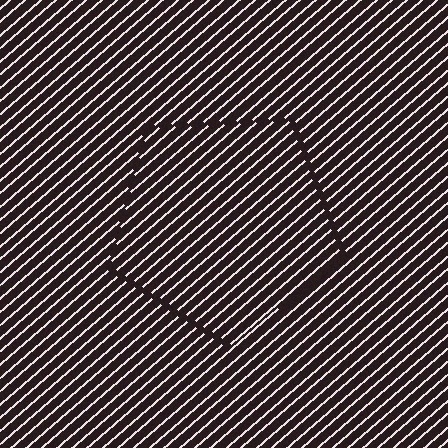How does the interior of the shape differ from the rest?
The interior of the shape contains the same grating, shifted by half a period — the contour is defined by the phase discontinuity where line-ends from the inner and outer gratings abut.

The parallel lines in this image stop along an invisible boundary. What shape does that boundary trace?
An illusory pentagon. The interior of the shape contains the same grating, shifted by half a period — the contour is defined by the phase discontinuity where line-ends from the inner and outer gratings abut.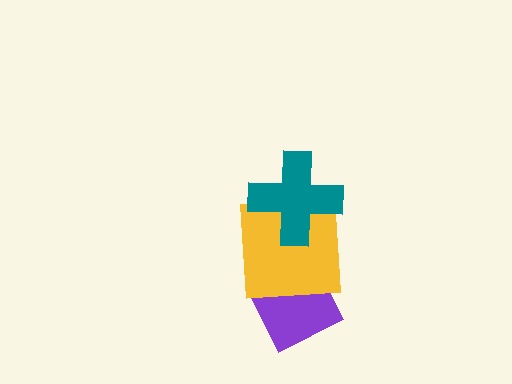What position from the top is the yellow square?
The yellow square is 2nd from the top.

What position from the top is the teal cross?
The teal cross is 1st from the top.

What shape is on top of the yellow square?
The teal cross is on top of the yellow square.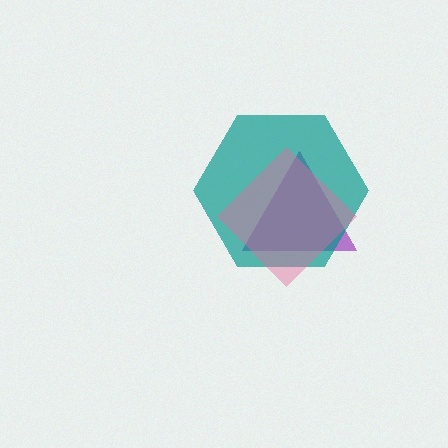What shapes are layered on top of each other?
The layered shapes are: a purple triangle, a teal hexagon, a pink diamond.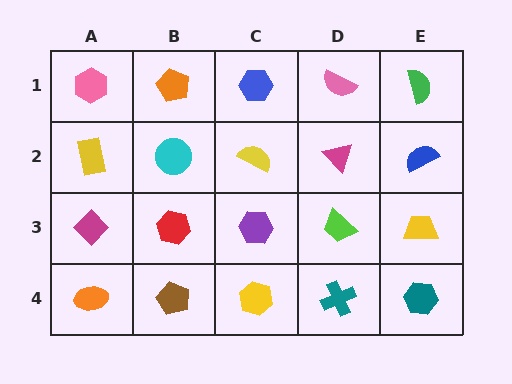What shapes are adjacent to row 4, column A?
A magenta diamond (row 3, column A), a brown pentagon (row 4, column B).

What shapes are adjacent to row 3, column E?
A blue semicircle (row 2, column E), a teal hexagon (row 4, column E), a lime trapezoid (row 3, column D).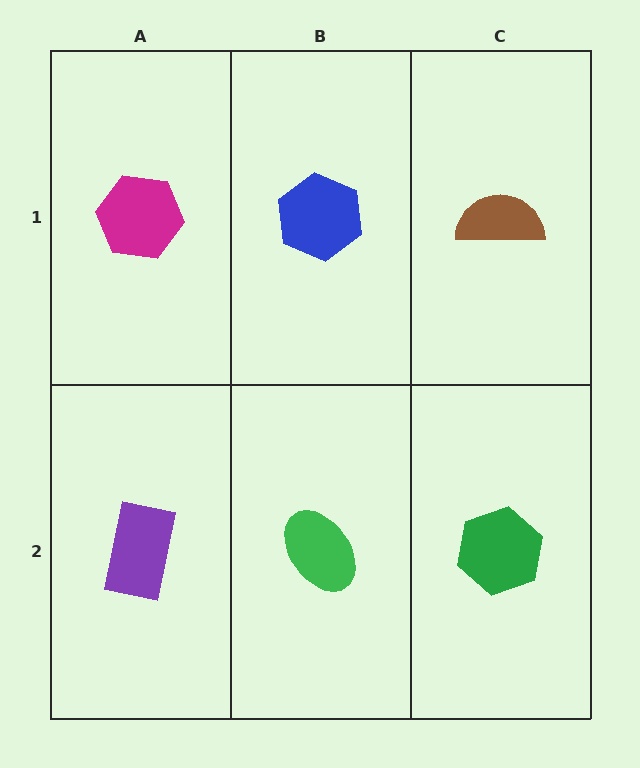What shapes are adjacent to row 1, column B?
A green ellipse (row 2, column B), a magenta hexagon (row 1, column A), a brown semicircle (row 1, column C).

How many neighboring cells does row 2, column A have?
2.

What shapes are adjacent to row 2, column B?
A blue hexagon (row 1, column B), a purple rectangle (row 2, column A), a green hexagon (row 2, column C).